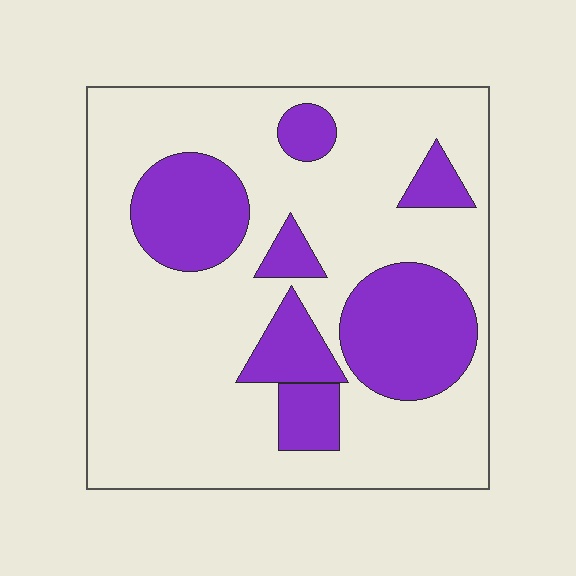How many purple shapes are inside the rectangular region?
7.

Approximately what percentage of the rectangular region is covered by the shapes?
Approximately 25%.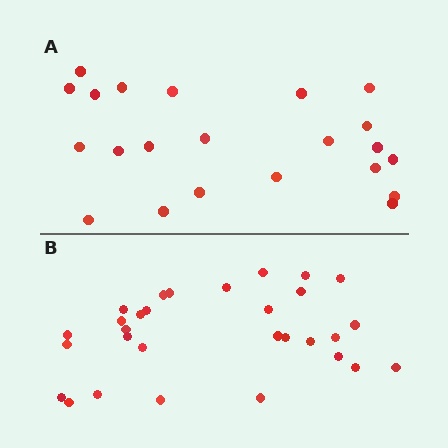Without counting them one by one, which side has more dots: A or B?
Region B (the bottom region) has more dots.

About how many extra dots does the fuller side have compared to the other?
Region B has roughly 8 or so more dots than region A.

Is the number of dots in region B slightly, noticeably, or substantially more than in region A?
Region B has noticeably more, but not dramatically so. The ratio is roughly 1.4 to 1.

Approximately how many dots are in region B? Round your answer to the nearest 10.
About 30 dots.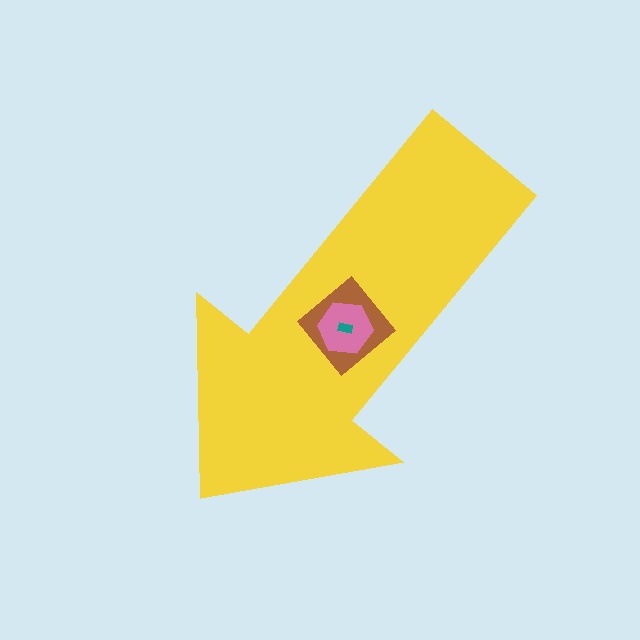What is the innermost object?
The teal rectangle.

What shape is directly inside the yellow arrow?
The brown diamond.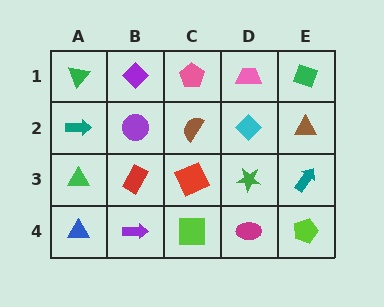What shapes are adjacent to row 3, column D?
A cyan diamond (row 2, column D), a magenta ellipse (row 4, column D), a red square (row 3, column C), a teal arrow (row 3, column E).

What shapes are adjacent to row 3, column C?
A brown semicircle (row 2, column C), a lime square (row 4, column C), a red rectangle (row 3, column B), a green star (row 3, column D).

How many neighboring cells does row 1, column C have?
3.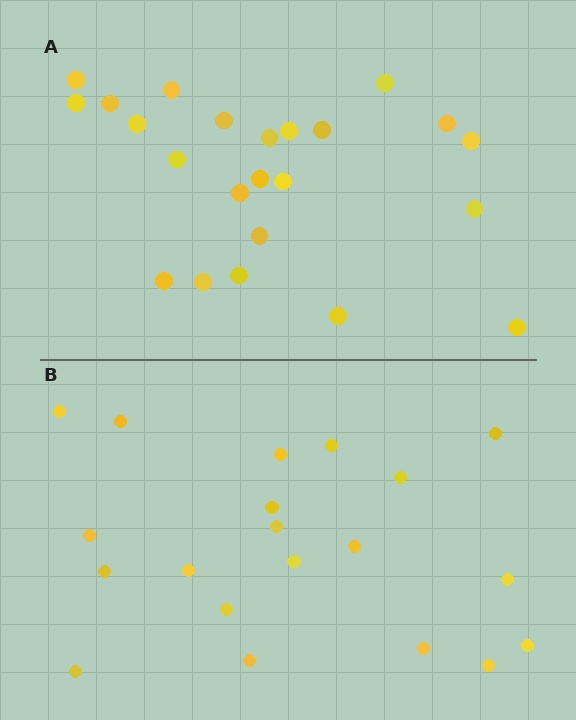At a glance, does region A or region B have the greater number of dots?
Region A (the top region) has more dots.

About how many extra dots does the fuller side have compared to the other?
Region A has just a few more — roughly 2 or 3 more dots than region B.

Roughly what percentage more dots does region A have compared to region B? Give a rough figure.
About 15% more.